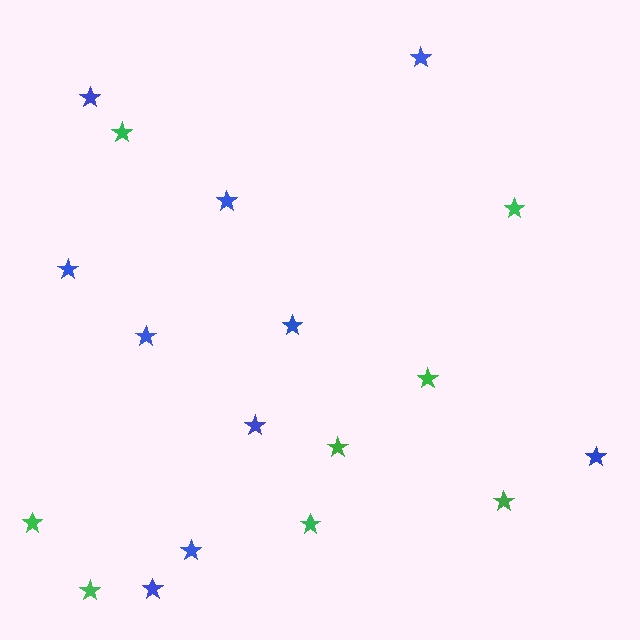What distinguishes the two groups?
There are 2 groups: one group of blue stars (10) and one group of green stars (8).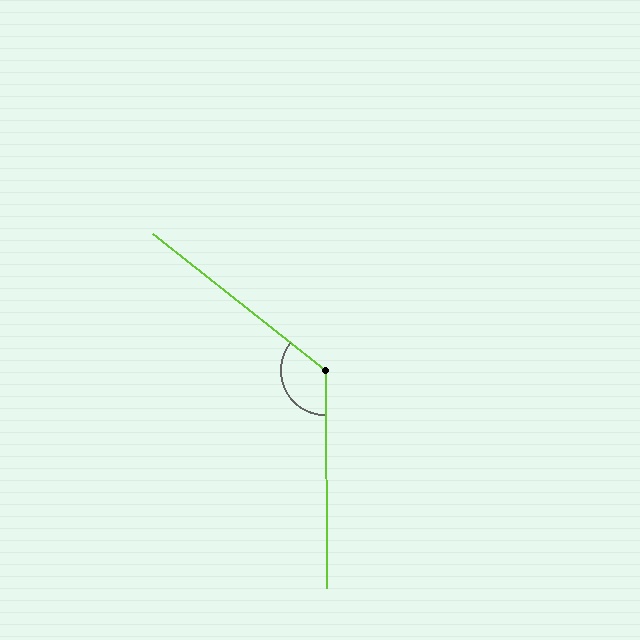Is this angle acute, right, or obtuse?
It is obtuse.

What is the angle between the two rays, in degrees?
Approximately 129 degrees.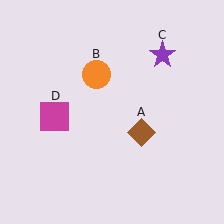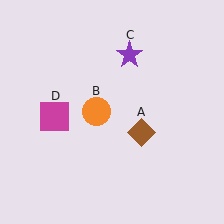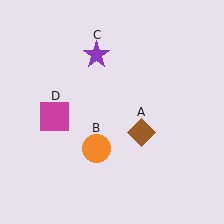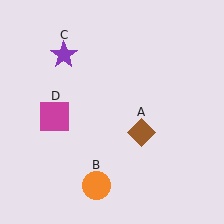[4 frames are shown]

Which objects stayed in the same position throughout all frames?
Brown diamond (object A) and magenta square (object D) remained stationary.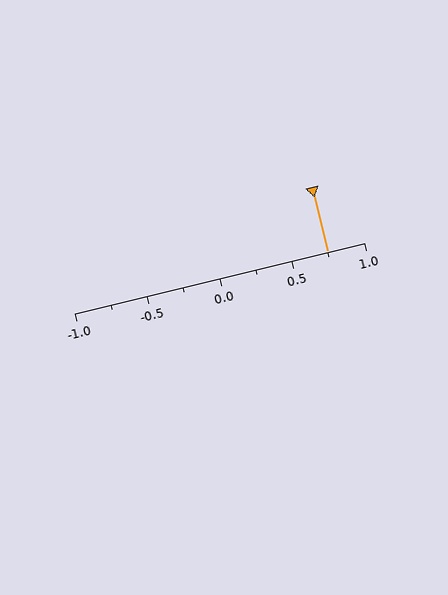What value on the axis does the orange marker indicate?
The marker indicates approximately 0.75.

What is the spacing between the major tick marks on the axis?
The major ticks are spaced 0.5 apart.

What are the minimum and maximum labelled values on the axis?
The axis runs from -1.0 to 1.0.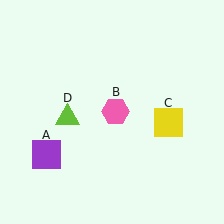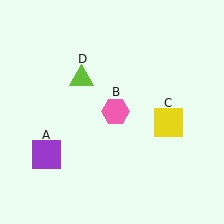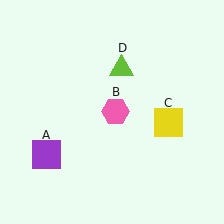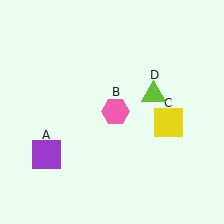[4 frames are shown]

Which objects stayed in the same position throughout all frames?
Purple square (object A) and pink hexagon (object B) and yellow square (object C) remained stationary.